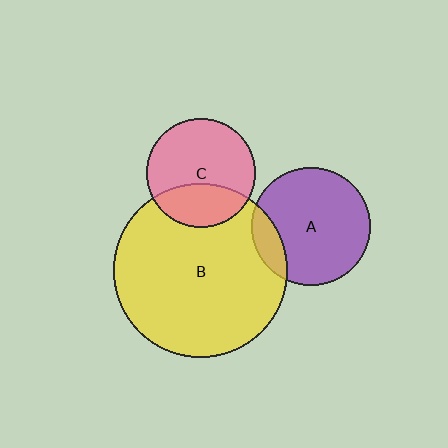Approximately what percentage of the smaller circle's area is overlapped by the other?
Approximately 30%.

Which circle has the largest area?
Circle B (yellow).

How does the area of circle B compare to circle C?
Approximately 2.6 times.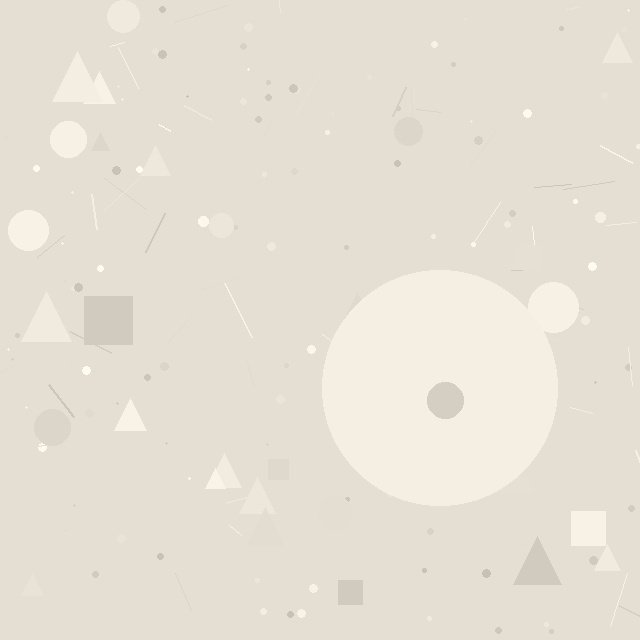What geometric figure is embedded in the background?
A circle is embedded in the background.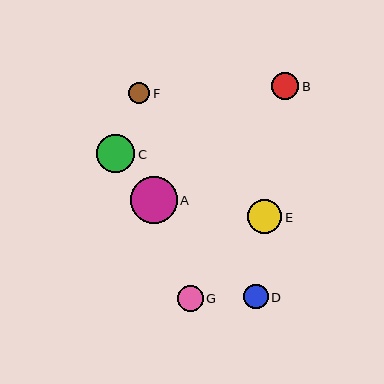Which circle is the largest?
Circle A is the largest with a size of approximately 47 pixels.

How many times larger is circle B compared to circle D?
Circle B is approximately 1.1 times the size of circle D.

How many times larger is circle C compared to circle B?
Circle C is approximately 1.4 times the size of circle B.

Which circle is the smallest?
Circle F is the smallest with a size of approximately 21 pixels.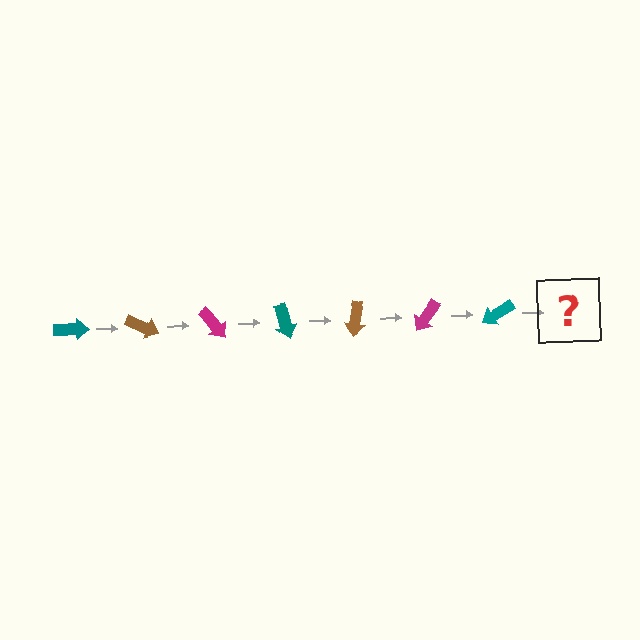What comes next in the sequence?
The next element should be a brown arrow, rotated 175 degrees from the start.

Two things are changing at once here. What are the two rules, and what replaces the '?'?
The two rules are that it rotates 25 degrees each step and the color cycles through teal, brown, and magenta. The '?' should be a brown arrow, rotated 175 degrees from the start.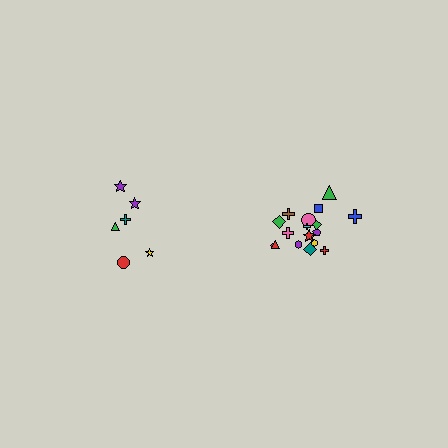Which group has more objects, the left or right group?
The right group.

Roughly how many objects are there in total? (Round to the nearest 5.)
Roughly 25 objects in total.